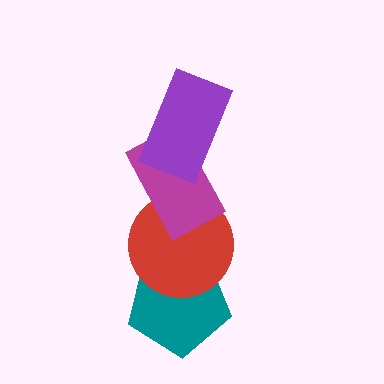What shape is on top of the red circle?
The magenta rectangle is on top of the red circle.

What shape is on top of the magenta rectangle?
The purple rectangle is on top of the magenta rectangle.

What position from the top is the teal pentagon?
The teal pentagon is 4th from the top.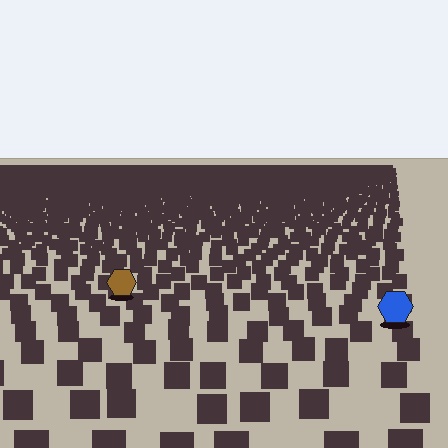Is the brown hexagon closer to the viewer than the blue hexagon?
No. The blue hexagon is closer — you can tell from the texture gradient: the ground texture is coarser near it.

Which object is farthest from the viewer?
The brown hexagon is farthest from the viewer. It appears smaller and the ground texture around it is denser.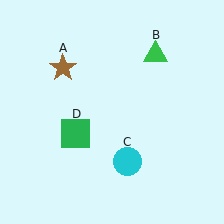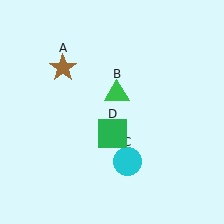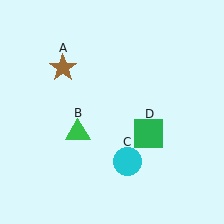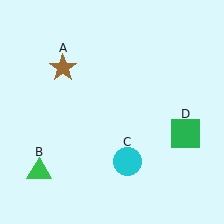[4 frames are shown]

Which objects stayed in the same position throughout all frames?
Brown star (object A) and cyan circle (object C) remained stationary.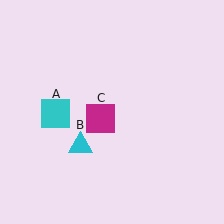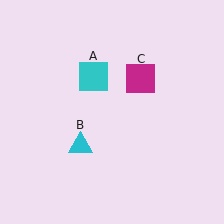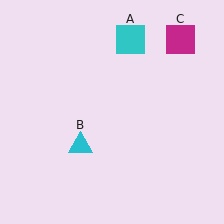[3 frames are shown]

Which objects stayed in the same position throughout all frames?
Cyan triangle (object B) remained stationary.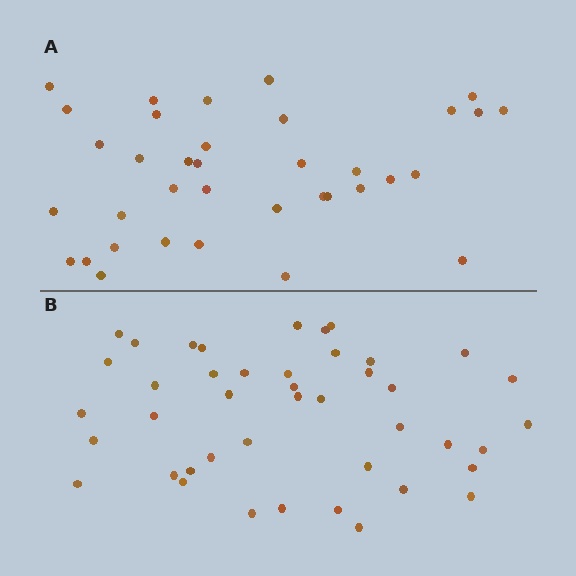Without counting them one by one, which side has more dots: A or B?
Region B (the bottom region) has more dots.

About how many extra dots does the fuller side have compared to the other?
Region B has roughly 8 or so more dots than region A.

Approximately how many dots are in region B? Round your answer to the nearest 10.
About 40 dots. (The exact count is 43, which rounds to 40.)